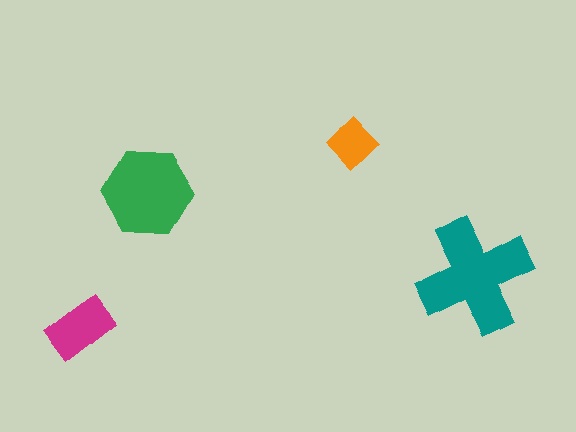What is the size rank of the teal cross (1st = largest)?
1st.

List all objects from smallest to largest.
The orange diamond, the magenta rectangle, the green hexagon, the teal cross.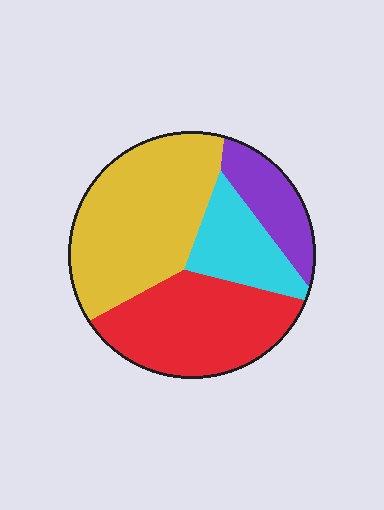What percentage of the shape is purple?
Purple takes up less than a quarter of the shape.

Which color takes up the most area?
Yellow, at roughly 40%.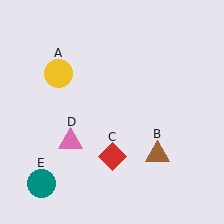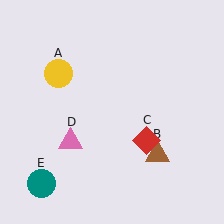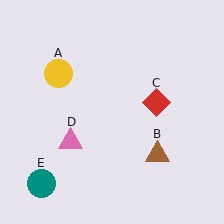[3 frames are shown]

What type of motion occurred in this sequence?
The red diamond (object C) rotated counterclockwise around the center of the scene.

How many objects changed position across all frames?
1 object changed position: red diamond (object C).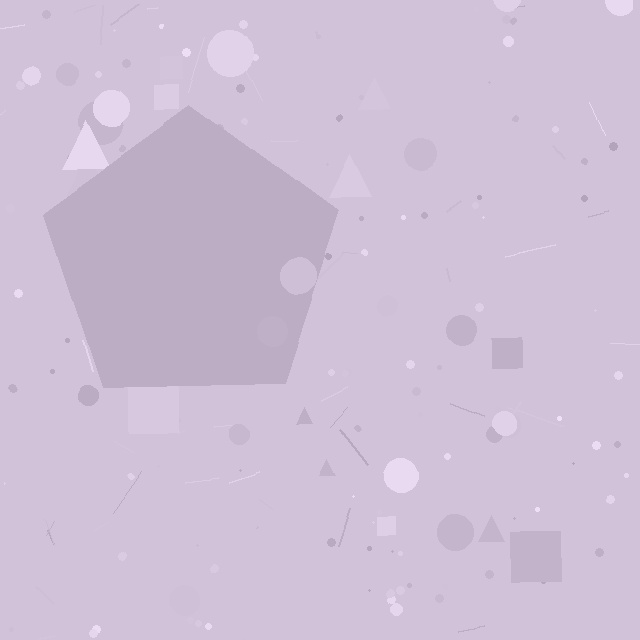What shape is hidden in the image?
A pentagon is hidden in the image.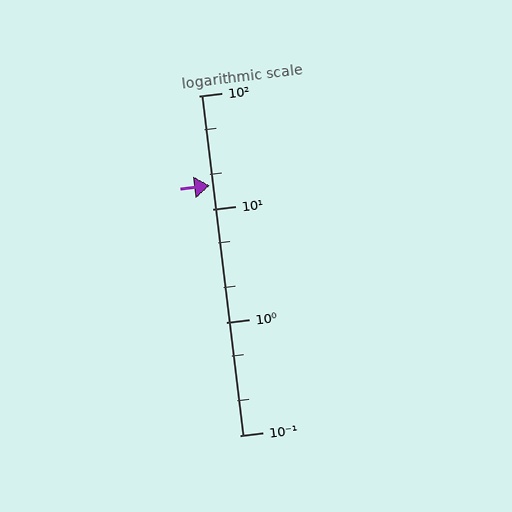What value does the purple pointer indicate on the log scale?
The pointer indicates approximately 16.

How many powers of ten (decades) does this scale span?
The scale spans 3 decades, from 0.1 to 100.